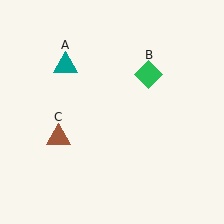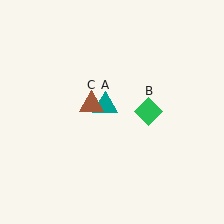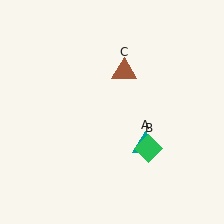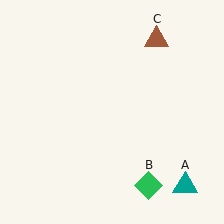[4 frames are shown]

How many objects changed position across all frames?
3 objects changed position: teal triangle (object A), green diamond (object B), brown triangle (object C).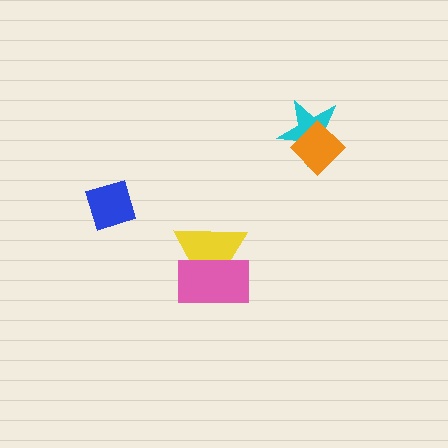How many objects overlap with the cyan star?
1 object overlaps with the cyan star.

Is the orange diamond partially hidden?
No, no other shape covers it.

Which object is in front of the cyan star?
The orange diamond is in front of the cyan star.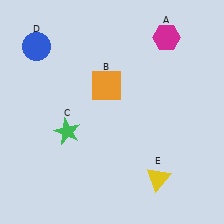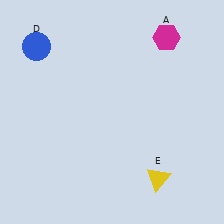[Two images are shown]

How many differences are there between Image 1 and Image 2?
There are 2 differences between the two images.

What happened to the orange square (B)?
The orange square (B) was removed in Image 2. It was in the top-left area of Image 1.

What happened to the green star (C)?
The green star (C) was removed in Image 2. It was in the bottom-left area of Image 1.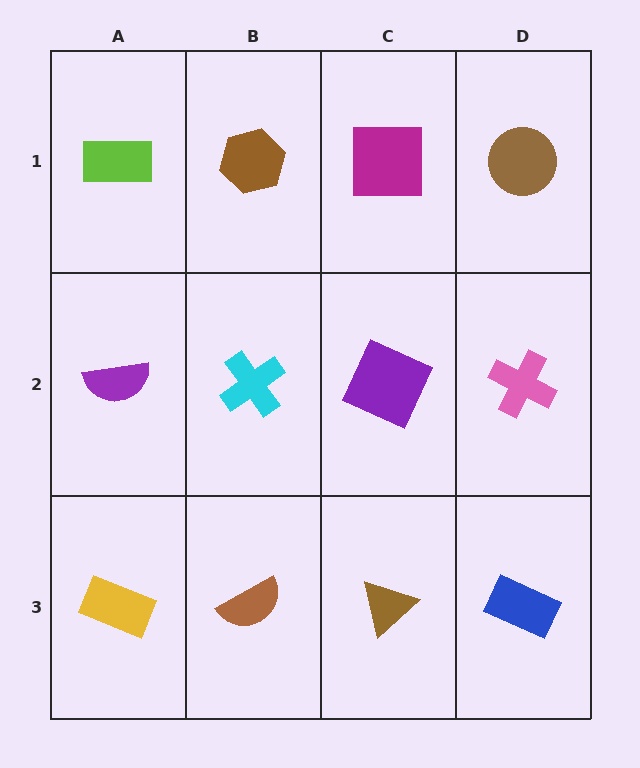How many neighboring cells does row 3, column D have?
2.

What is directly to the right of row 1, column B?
A magenta square.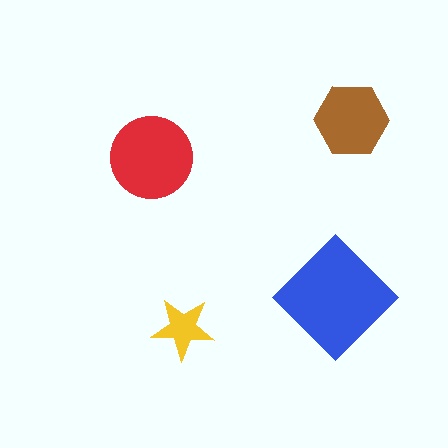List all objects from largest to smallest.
The blue diamond, the red circle, the brown hexagon, the yellow star.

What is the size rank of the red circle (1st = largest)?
2nd.